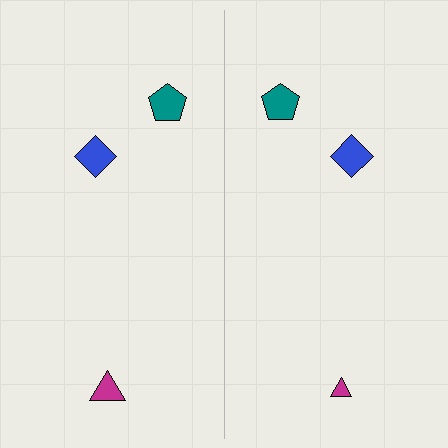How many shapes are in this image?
There are 6 shapes in this image.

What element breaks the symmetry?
The magenta triangle on the right side has a different size than its mirror counterpart.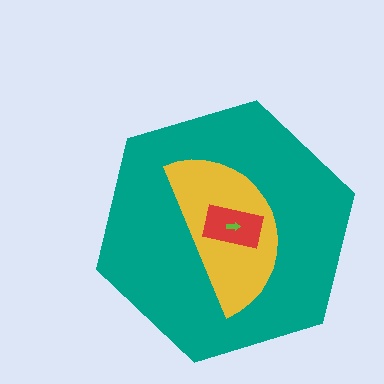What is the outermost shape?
The teal hexagon.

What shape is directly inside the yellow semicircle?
The red rectangle.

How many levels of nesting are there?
4.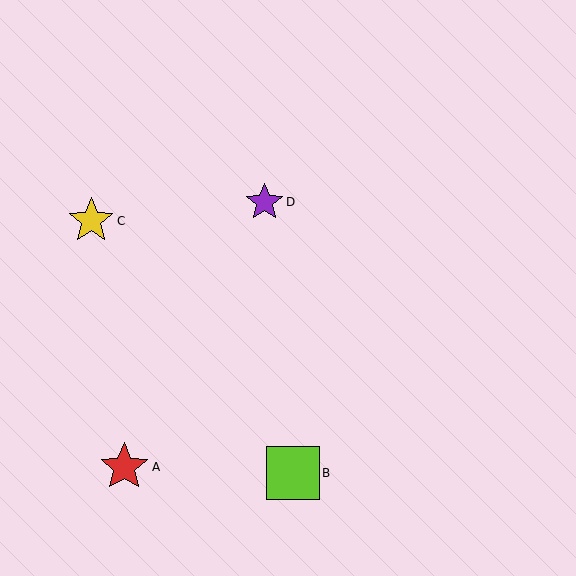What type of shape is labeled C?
Shape C is a yellow star.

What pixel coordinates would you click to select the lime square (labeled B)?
Click at (293, 473) to select the lime square B.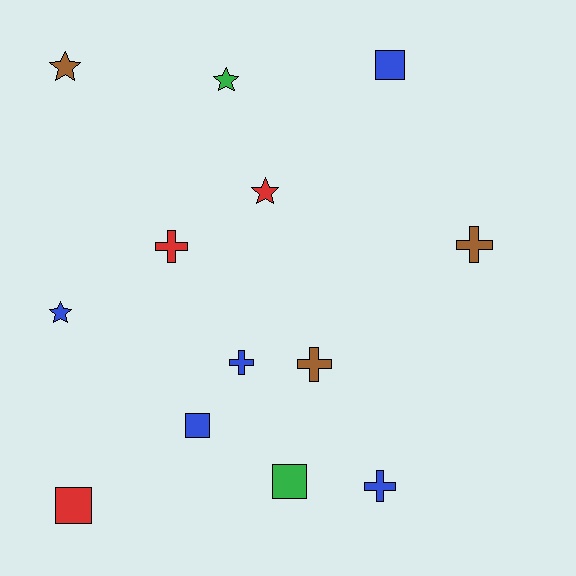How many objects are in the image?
There are 13 objects.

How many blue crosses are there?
There are 2 blue crosses.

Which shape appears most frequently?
Cross, with 5 objects.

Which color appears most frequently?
Blue, with 5 objects.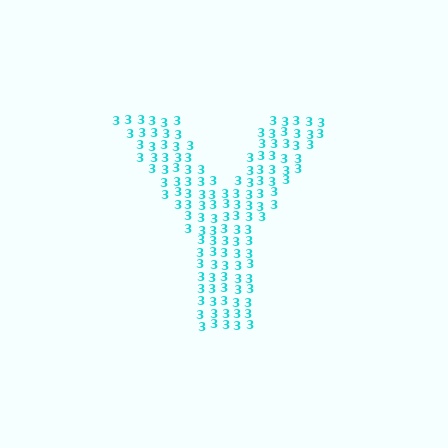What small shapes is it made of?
It is made of small digit 3's.